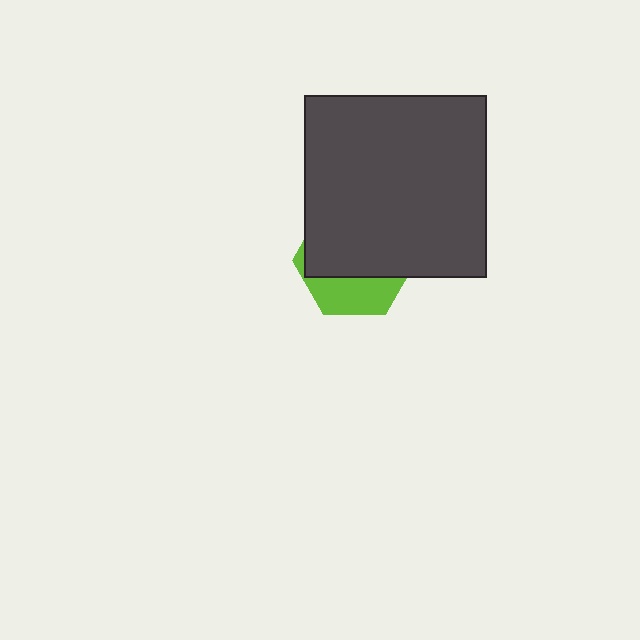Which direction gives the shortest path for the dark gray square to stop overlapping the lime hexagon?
Moving up gives the shortest separation.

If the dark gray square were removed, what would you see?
You would see the complete lime hexagon.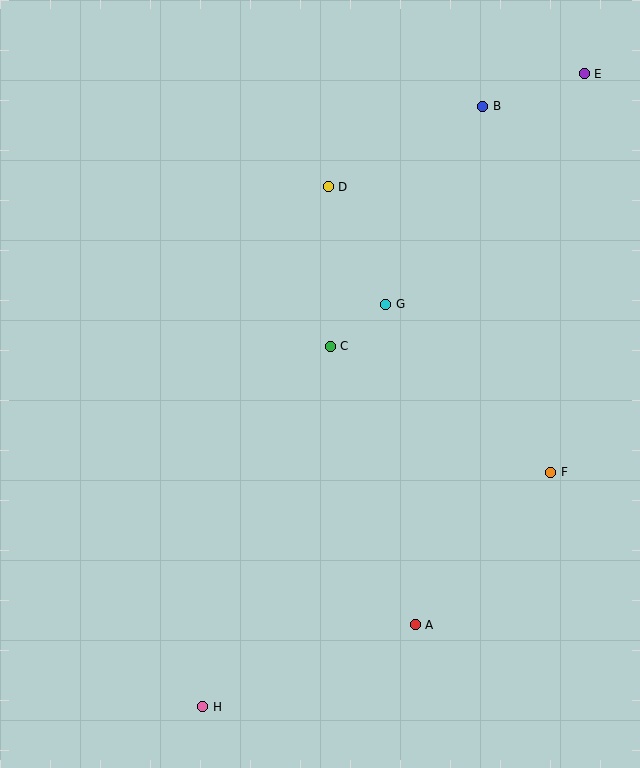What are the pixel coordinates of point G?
Point G is at (386, 304).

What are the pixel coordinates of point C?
Point C is at (330, 346).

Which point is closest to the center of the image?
Point C at (330, 346) is closest to the center.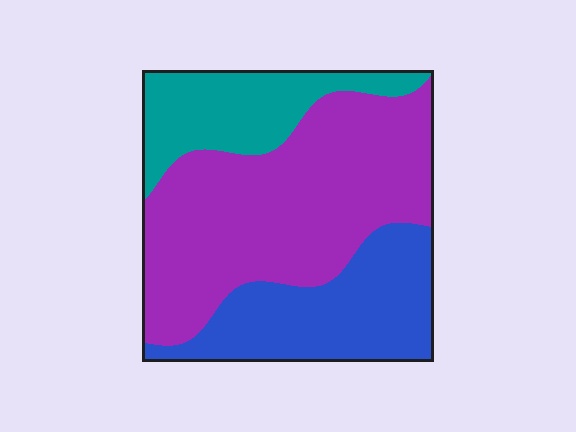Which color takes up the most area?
Purple, at roughly 55%.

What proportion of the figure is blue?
Blue covers 27% of the figure.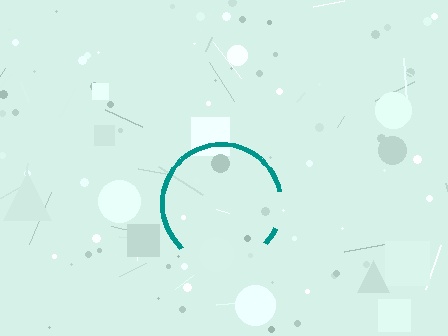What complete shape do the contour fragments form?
The contour fragments form a circle.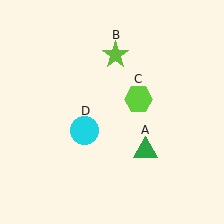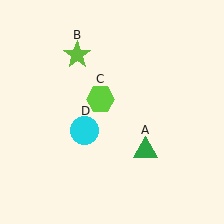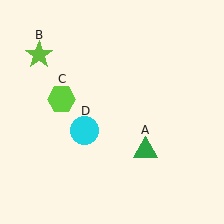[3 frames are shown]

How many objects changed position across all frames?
2 objects changed position: lime star (object B), lime hexagon (object C).